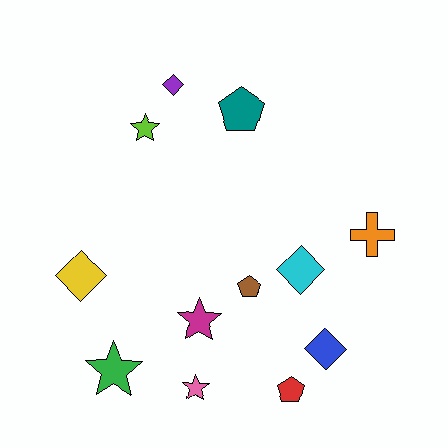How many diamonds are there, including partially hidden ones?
There are 4 diamonds.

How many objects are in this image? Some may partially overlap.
There are 12 objects.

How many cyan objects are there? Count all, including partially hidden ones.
There is 1 cyan object.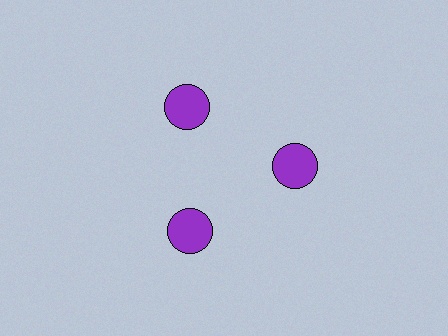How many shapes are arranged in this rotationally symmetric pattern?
There are 3 shapes, arranged in 3 groups of 1.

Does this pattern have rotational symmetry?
Yes, this pattern has 3-fold rotational symmetry. It looks the same after rotating 120 degrees around the center.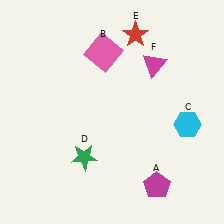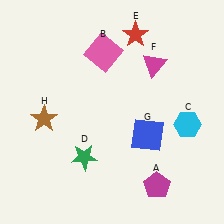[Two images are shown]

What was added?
A blue square (G), a brown star (H) were added in Image 2.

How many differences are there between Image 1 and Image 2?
There are 2 differences between the two images.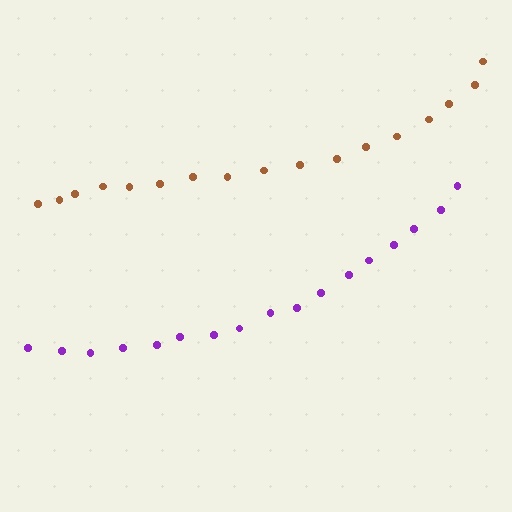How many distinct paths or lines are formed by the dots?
There are 2 distinct paths.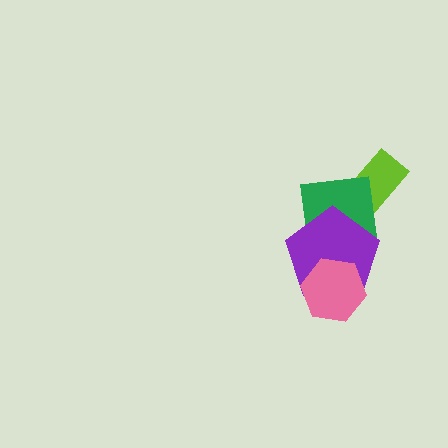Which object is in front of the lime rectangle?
The green square is in front of the lime rectangle.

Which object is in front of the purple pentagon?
The pink hexagon is in front of the purple pentagon.